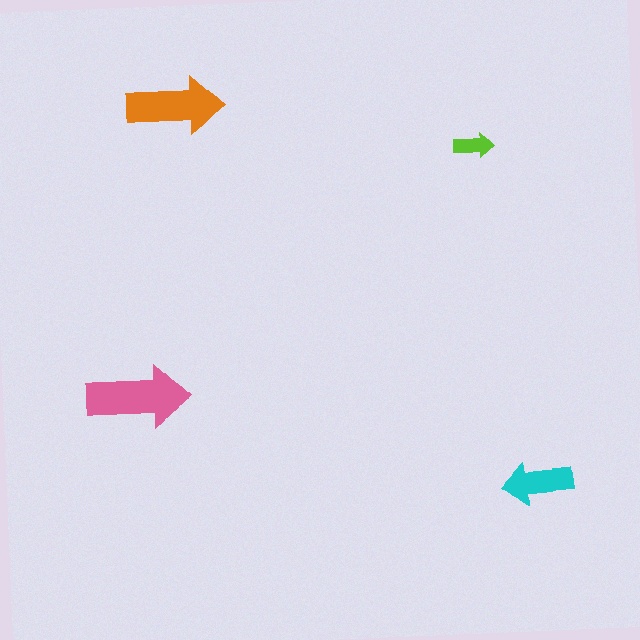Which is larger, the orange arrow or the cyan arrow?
The orange one.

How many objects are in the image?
There are 4 objects in the image.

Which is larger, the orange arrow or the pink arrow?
The pink one.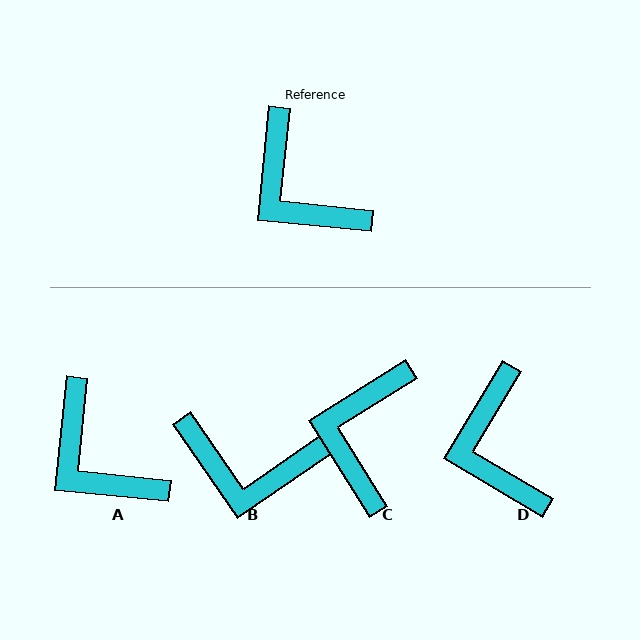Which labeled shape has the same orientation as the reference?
A.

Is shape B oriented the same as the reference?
No, it is off by about 40 degrees.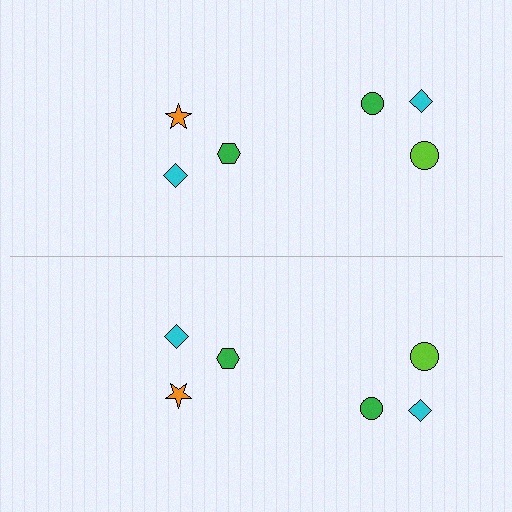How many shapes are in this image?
There are 12 shapes in this image.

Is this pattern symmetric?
Yes, this pattern has bilateral (reflection) symmetry.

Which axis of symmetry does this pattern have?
The pattern has a horizontal axis of symmetry running through the center of the image.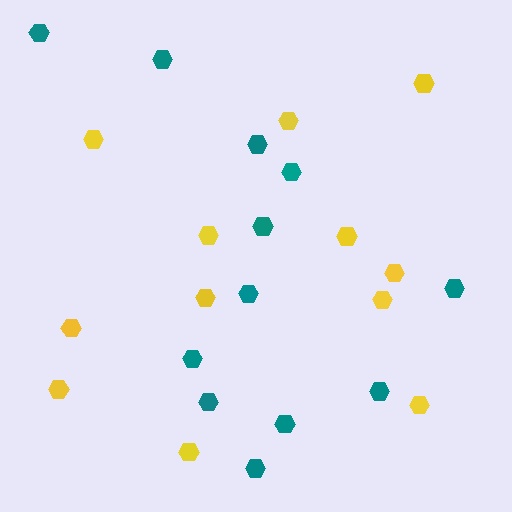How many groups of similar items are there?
There are 2 groups: one group of yellow hexagons (12) and one group of teal hexagons (12).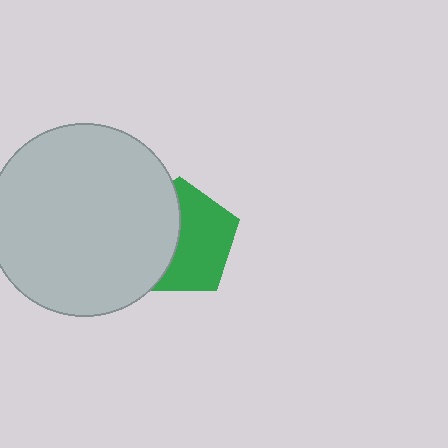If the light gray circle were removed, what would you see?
You would see the complete green pentagon.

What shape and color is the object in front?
The object in front is a light gray circle.